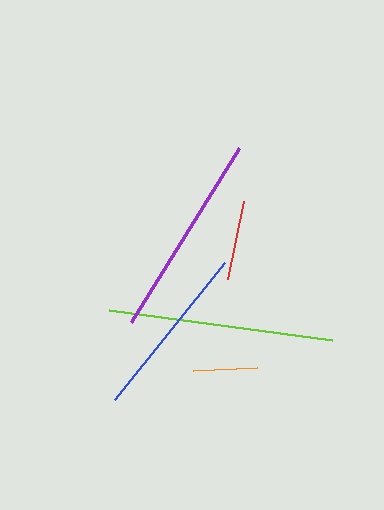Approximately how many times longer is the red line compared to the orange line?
The red line is approximately 1.2 times the length of the orange line.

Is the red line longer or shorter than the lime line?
The lime line is longer than the red line.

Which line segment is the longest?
The lime line is the longest at approximately 225 pixels.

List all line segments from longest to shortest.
From longest to shortest: lime, purple, blue, red, orange.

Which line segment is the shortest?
The orange line is the shortest at approximately 64 pixels.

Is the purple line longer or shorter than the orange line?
The purple line is longer than the orange line.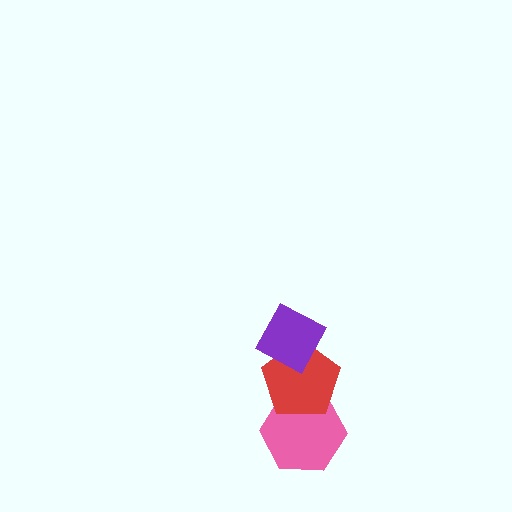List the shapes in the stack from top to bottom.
From top to bottom: the purple diamond, the red pentagon, the pink hexagon.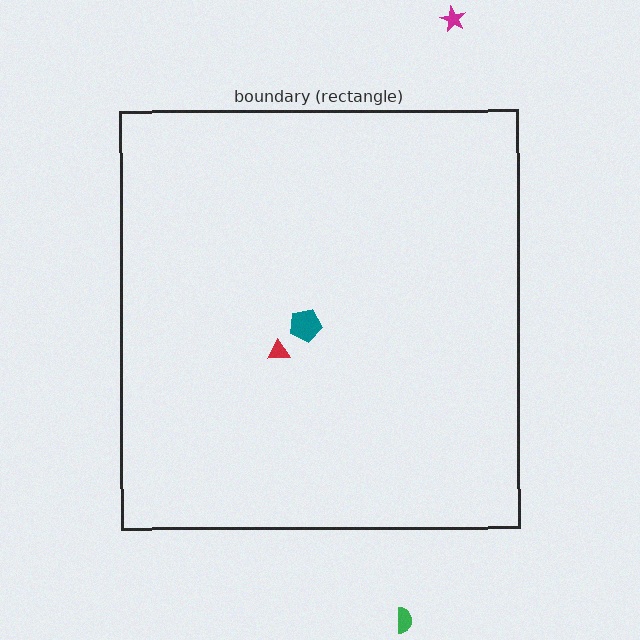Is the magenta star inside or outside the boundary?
Outside.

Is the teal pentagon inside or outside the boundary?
Inside.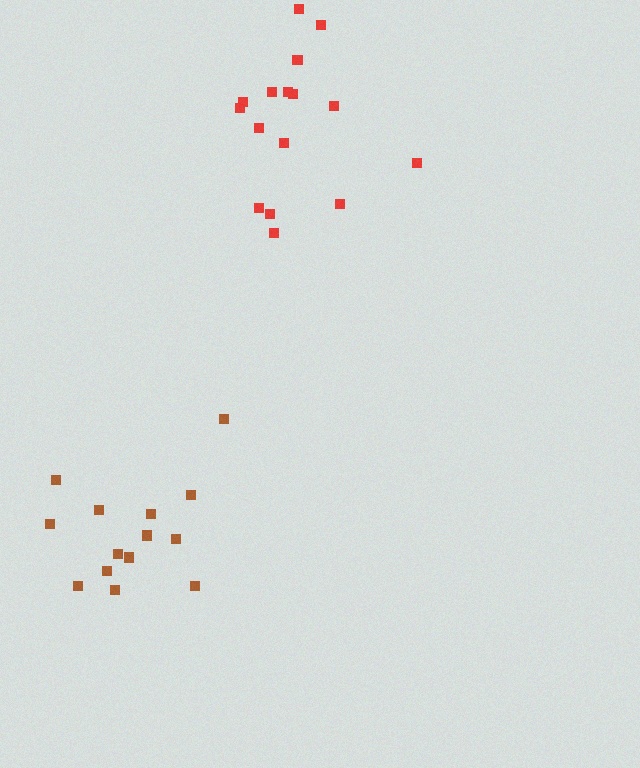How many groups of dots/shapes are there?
There are 2 groups.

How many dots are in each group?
Group 1: 14 dots, Group 2: 16 dots (30 total).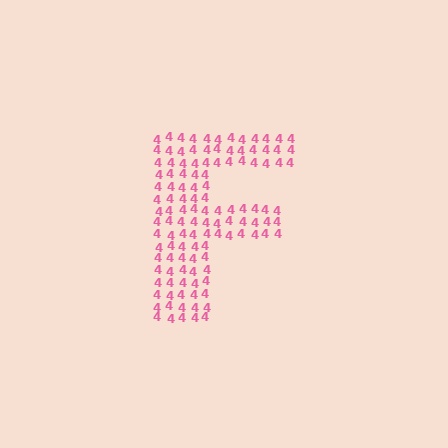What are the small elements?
The small elements are digit 4's.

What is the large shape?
The large shape is the letter F.